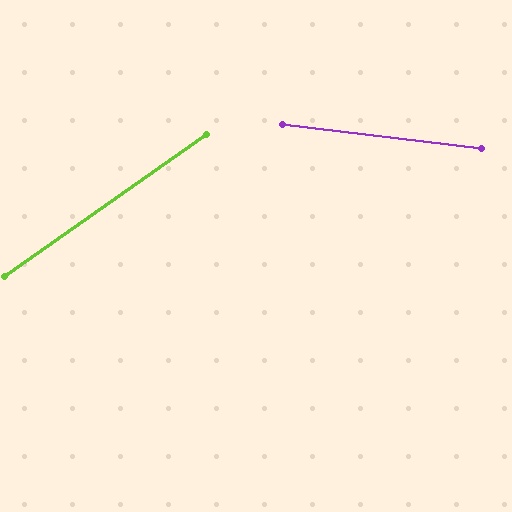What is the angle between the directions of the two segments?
Approximately 42 degrees.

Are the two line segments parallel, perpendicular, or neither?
Neither parallel nor perpendicular — they differ by about 42°.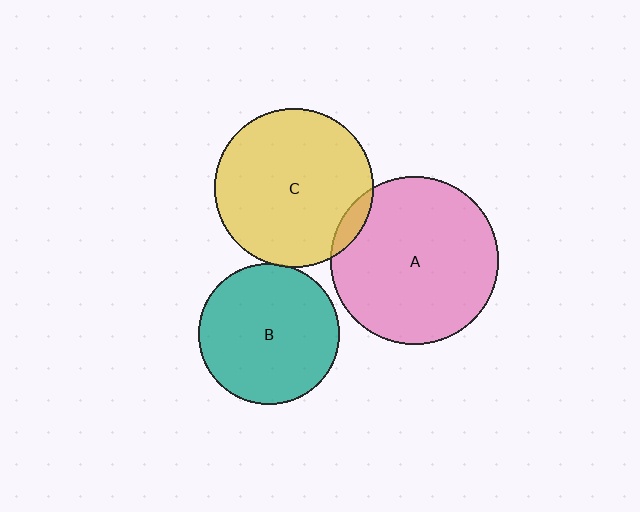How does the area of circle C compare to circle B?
Approximately 1.3 times.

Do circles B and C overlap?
Yes.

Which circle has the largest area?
Circle A (pink).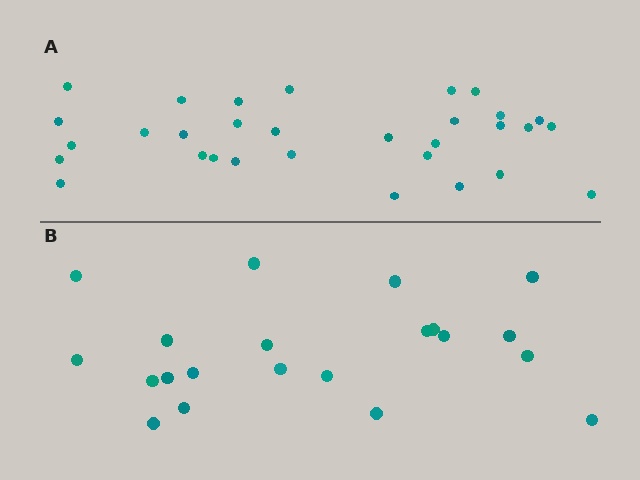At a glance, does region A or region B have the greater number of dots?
Region A (the top region) has more dots.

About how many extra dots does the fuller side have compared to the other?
Region A has roughly 10 or so more dots than region B.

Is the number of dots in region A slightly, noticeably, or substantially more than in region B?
Region A has substantially more. The ratio is roughly 1.5 to 1.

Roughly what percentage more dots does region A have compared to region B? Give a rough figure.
About 50% more.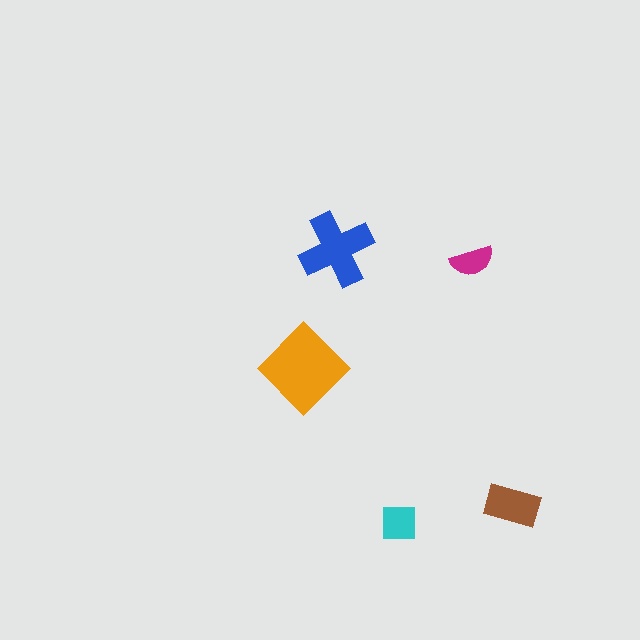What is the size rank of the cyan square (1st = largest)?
4th.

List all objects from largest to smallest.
The orange diamond, the blue cross, the brown rectangle, the cyan square, the magenta semicircle.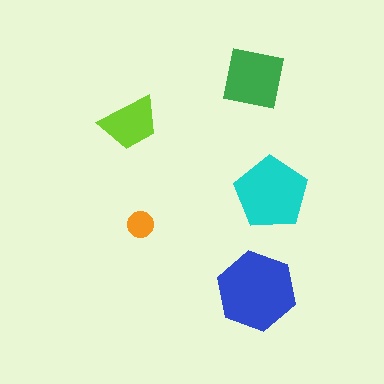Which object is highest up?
The green square is topmost.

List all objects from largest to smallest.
The blue hexagon, the cyan pentagon, the green square, the lime trapezoid, the orange circle.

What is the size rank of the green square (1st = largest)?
3rd.